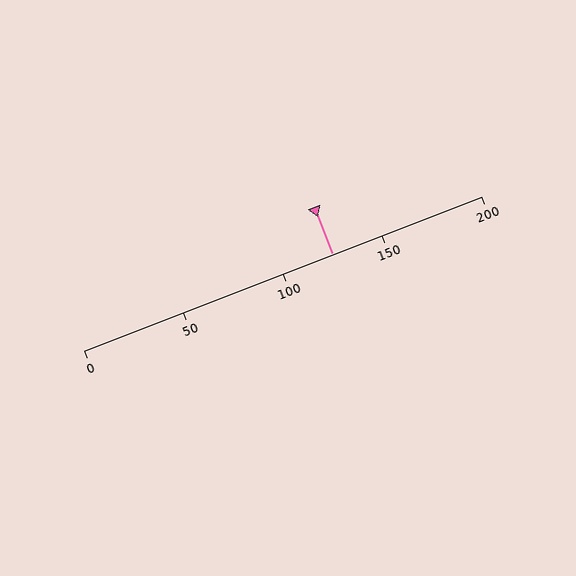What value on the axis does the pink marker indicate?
The marker indicates approximately 125.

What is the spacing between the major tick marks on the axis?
The major ticks are spaced 50 apart.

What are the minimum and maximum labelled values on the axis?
The axis runs from 0 to 200.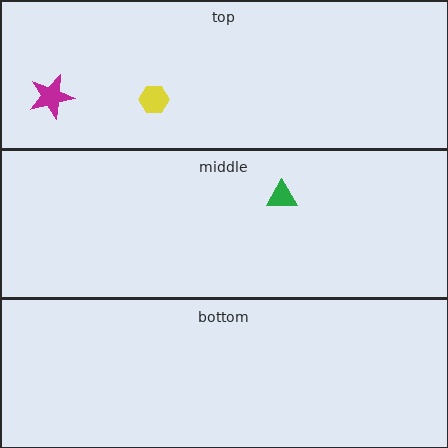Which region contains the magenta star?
The top region.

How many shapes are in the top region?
2.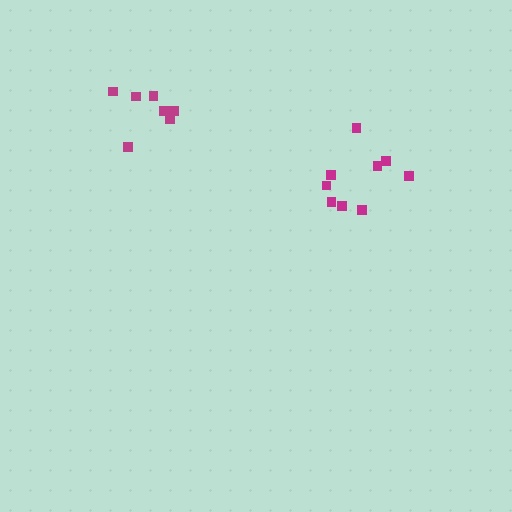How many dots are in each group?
Group 1: 9 dots, Group 2: 7 dots (16 total).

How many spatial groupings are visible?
There are 2 spatial groupings.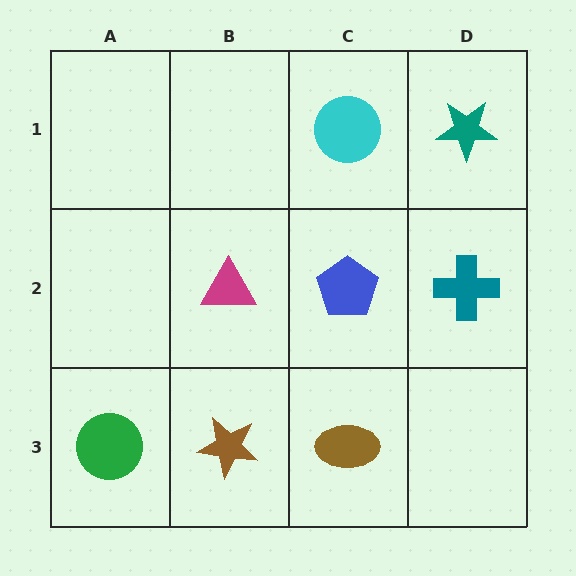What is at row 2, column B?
A magenta triangle.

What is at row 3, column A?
A green circle.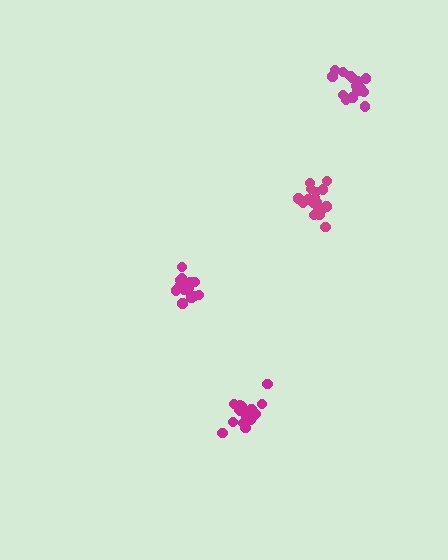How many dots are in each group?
Group 1: 17 dots, Group 2: 18 dots, Group 3: 17 dots, Group 4: 16 dots (68 total).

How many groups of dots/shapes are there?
There are 4 groups.